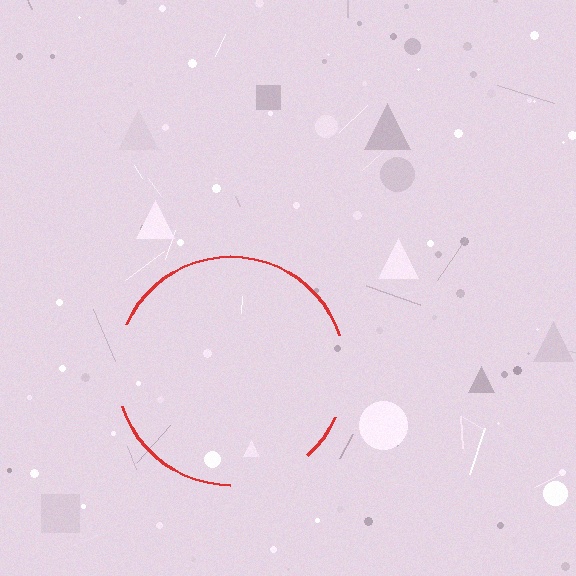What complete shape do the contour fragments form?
The contour fragments form a circle.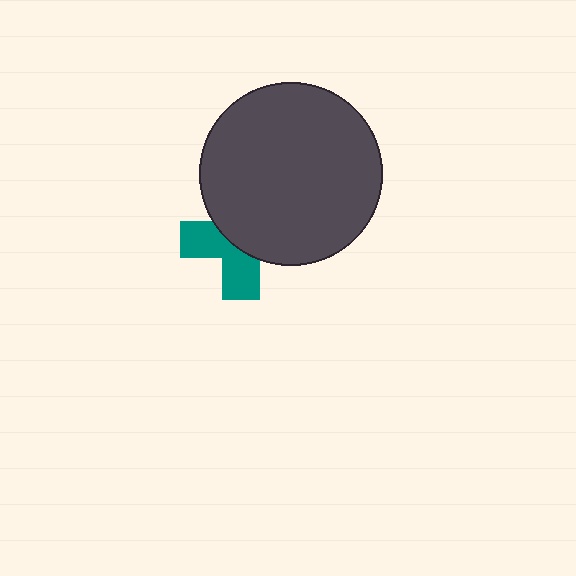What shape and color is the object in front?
The object in front is a dark gray circle.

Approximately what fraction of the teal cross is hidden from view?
Roughly 56% of the teal cross is hidden behind the dark gray circle.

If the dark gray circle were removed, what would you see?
You would see the complete teal cross.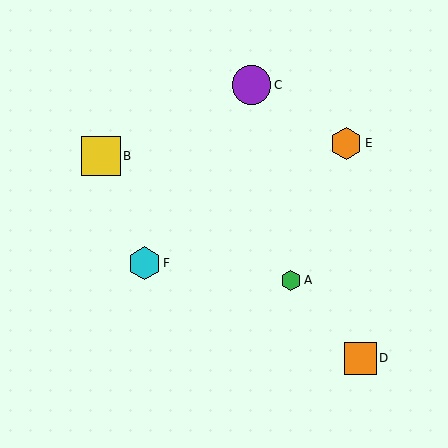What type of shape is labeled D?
Shape D is an orange square.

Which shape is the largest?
The yellow square (labeled B) is the largest.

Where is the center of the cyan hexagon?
The center of the cyan hexagon is at (144, 263).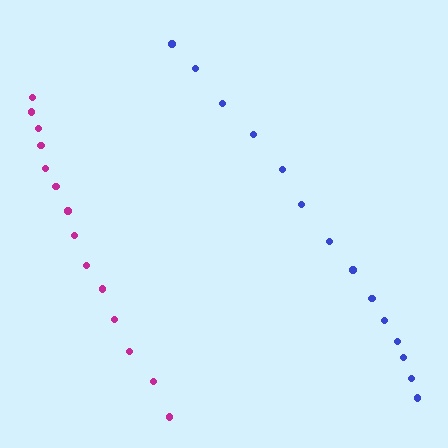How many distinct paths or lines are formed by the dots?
There are 2 distinct paths.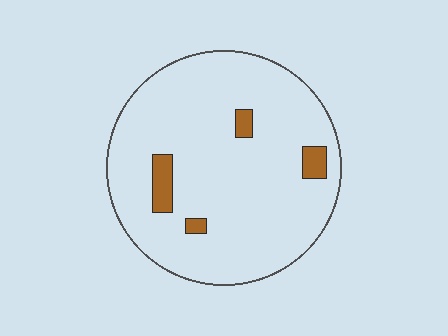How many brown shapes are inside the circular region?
4.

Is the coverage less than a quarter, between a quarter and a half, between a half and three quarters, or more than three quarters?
Less than a quarter.